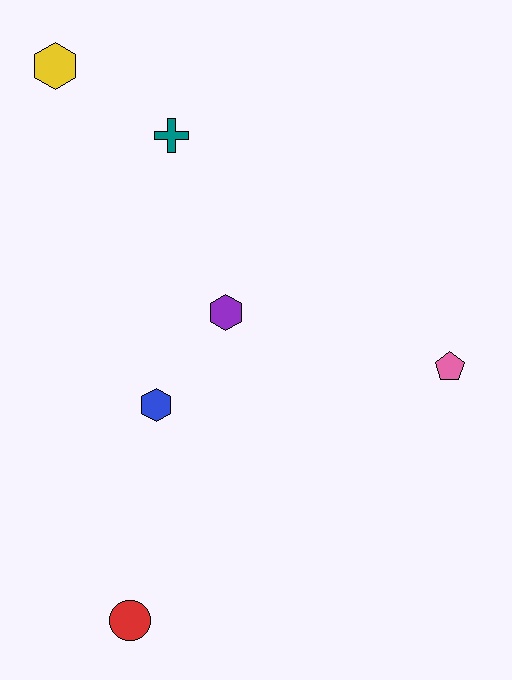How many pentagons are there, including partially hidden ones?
There is 1 pentagon.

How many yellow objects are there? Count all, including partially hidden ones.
There is 1 yellow object.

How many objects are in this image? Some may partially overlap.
There are 6 objects.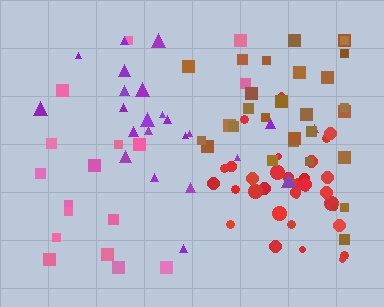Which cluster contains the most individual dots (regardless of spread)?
Red (35).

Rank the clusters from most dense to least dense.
red, brown, purple, pink.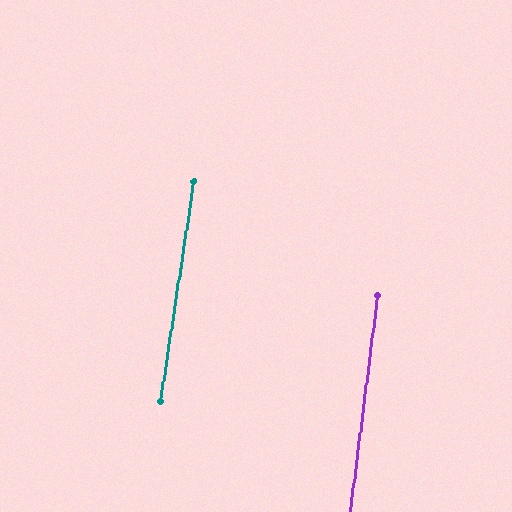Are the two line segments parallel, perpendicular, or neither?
Parallel — their directions differ by only 1.3°.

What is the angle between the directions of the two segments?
Approximately 1 degree.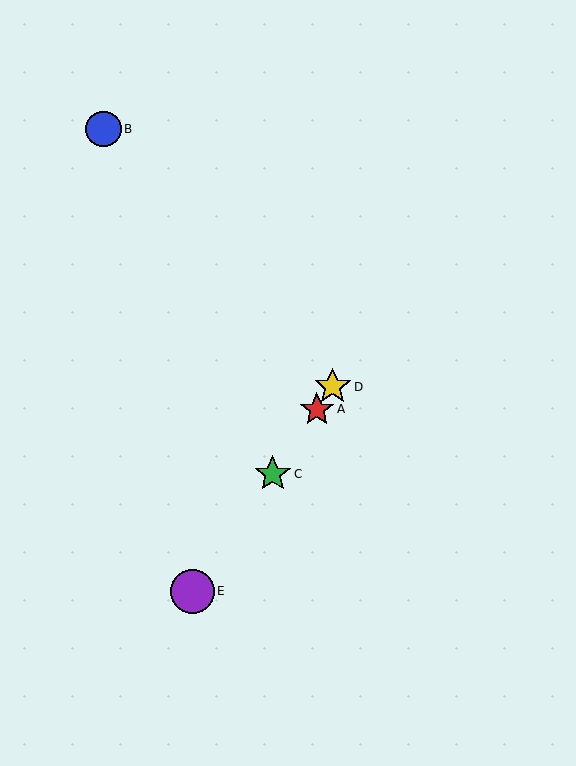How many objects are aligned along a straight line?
4 objects (A, C, D, E) are aligned along a straight line.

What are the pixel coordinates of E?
Object E is at (192, 591).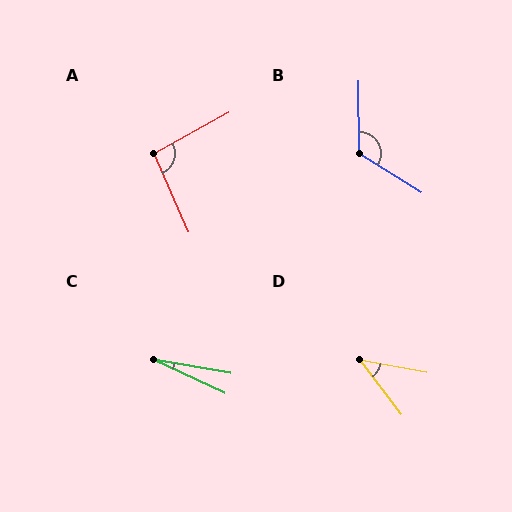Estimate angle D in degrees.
Approximately 42 degrees.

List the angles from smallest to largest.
C (15°), D (42°), A (95°), B (122°).